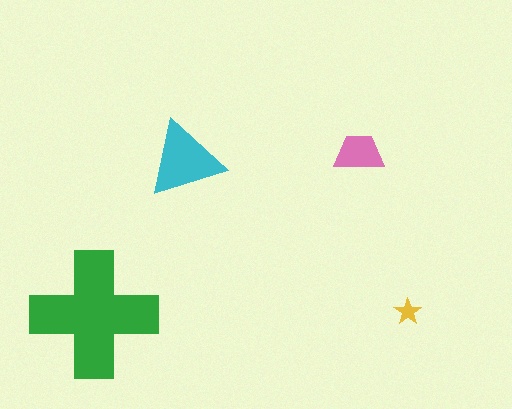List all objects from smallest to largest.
The yellow star, the pink trapezoid, the cyan triangle, the green cross.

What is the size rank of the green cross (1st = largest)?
1st.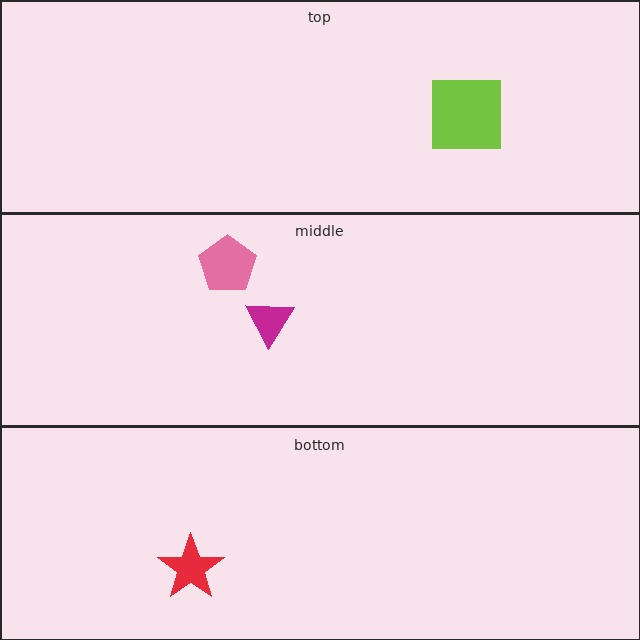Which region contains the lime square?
The top region.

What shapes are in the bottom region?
The red star.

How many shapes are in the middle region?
2.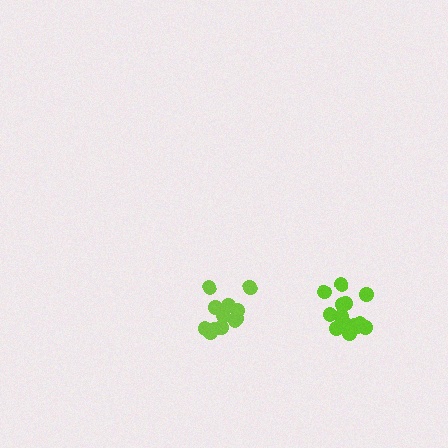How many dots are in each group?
Group 1: 12 dots, Group 2: 14 dots (26 total).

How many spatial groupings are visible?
There are 2 spatial groupings.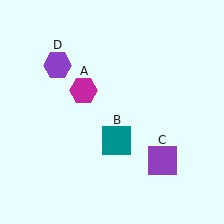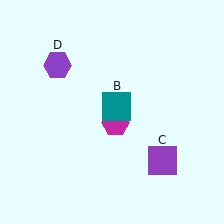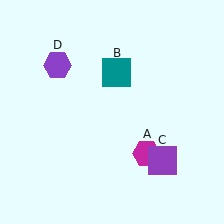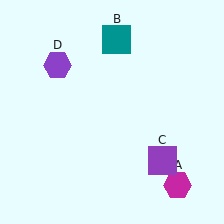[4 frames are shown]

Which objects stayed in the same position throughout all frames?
Purple square (object C) and purple hexagon (object D) remained stationary.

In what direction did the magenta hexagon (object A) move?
The magenta hexagon (object A) moved down and to the right.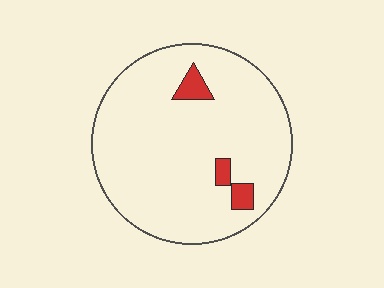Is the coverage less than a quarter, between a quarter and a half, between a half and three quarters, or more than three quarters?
Less than a quarter.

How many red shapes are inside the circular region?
3.